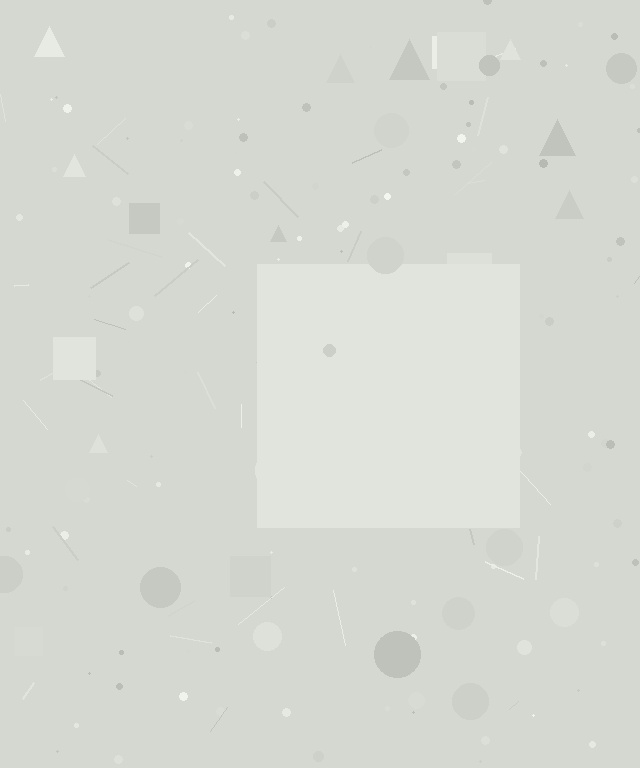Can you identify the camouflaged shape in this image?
The camouflaged shape is a square.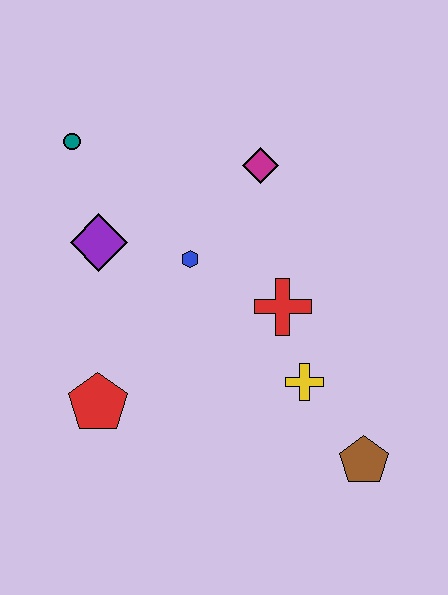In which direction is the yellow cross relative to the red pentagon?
The yellow cross is to the right of the red pentagon.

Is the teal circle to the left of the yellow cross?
Yes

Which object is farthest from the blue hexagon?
The brown pentagon is farthest from the blue hexagon.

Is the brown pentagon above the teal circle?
No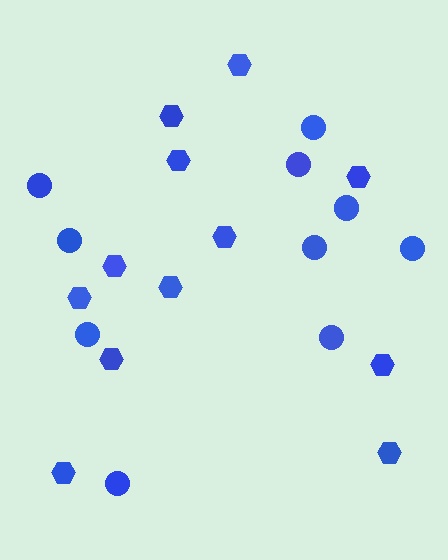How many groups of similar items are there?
There are 2 groups: one group of hexagons (12) and one group of circles (10).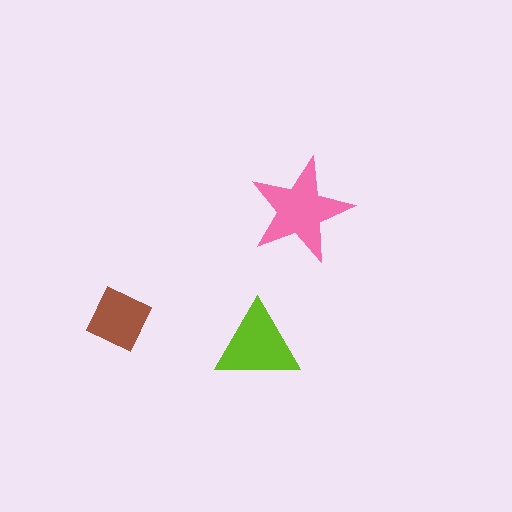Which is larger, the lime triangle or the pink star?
The pink star.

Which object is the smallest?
The brown diamond.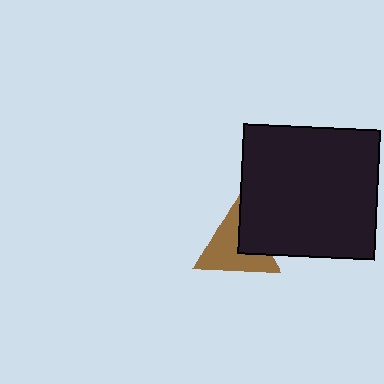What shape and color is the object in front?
The object in front is a black rectangle.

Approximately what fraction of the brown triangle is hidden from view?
Roughly 31% of the brown triangle is hidden behind the black rectangle.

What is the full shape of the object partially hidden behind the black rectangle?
The partially hidden object is a brown triangle.